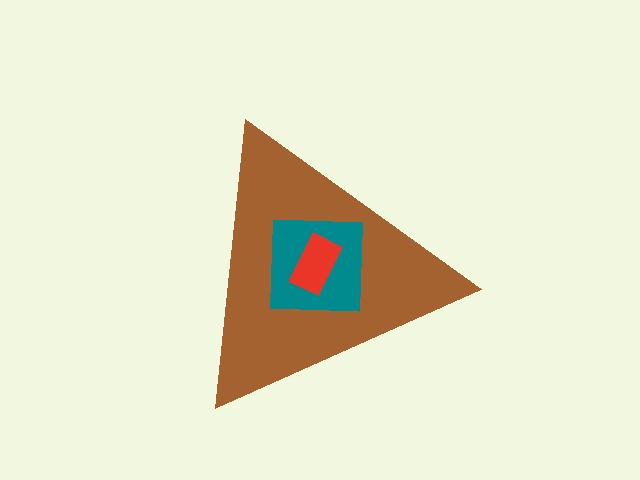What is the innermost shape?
The red rectangle.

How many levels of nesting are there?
3.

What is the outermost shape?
The brown triangle.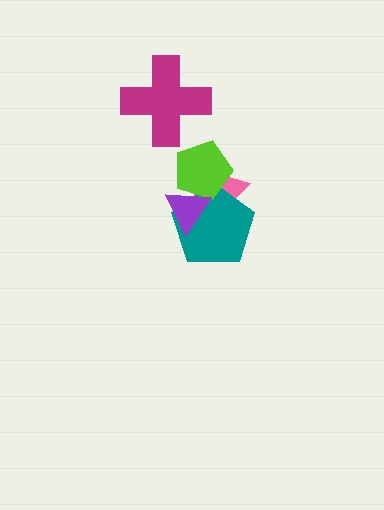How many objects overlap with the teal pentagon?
3 objects overlap with the teal pentagon.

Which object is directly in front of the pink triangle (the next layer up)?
The teal pentagon is directly in front of the pink triangle.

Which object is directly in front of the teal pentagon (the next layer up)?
The lime pentagon is directly in front of the teal pentagon.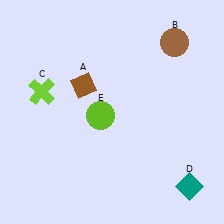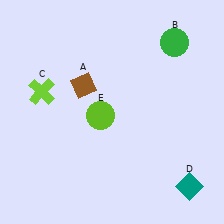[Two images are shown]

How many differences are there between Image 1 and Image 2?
There is 1 difference between the two images.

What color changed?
The circle (B) changed from brown in Image 1 to green in Image 2.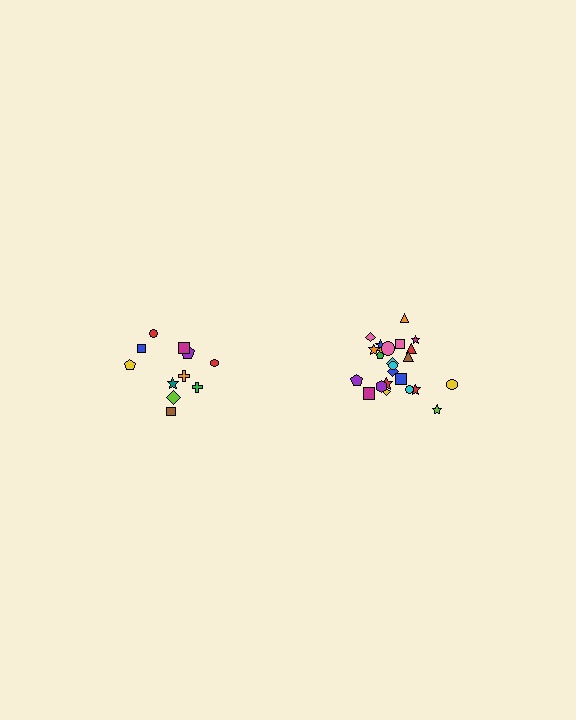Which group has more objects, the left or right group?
The right group.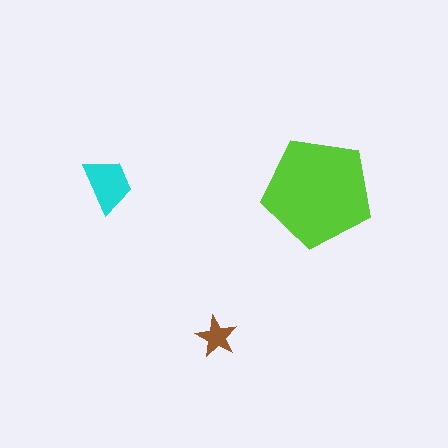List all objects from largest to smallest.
The lime pentagon, the cyan trapezoid, the brown star.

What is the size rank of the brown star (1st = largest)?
3rd.